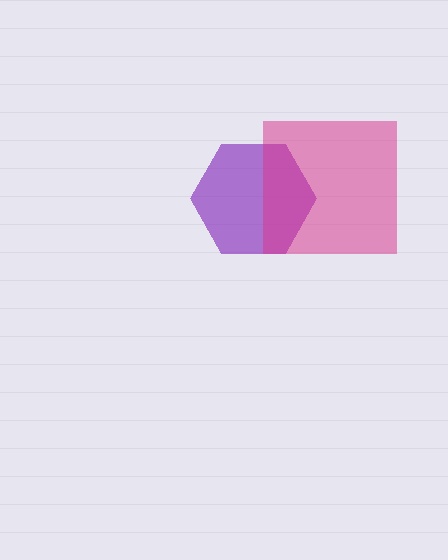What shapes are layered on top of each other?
The layered shapes are: a purple hexagon, a magenta square.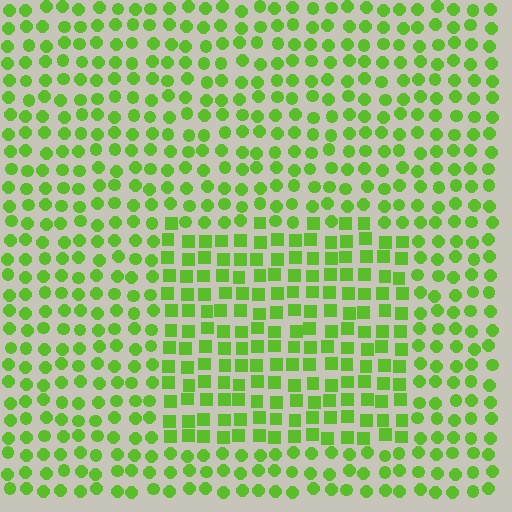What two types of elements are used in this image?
The image uses squares inside the rectangle region and circles outside it.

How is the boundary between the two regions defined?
The boundary is defined by a change in element shape: squares inside vs. circles outside. All elements share the same color and spacing.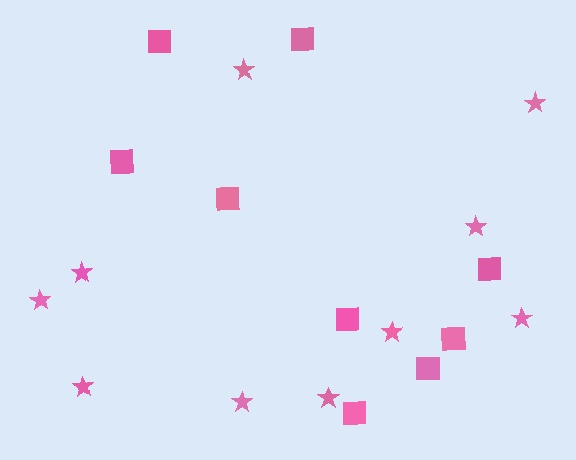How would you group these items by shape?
There are 2 groups: one group of squares (9) and one group of stars (10).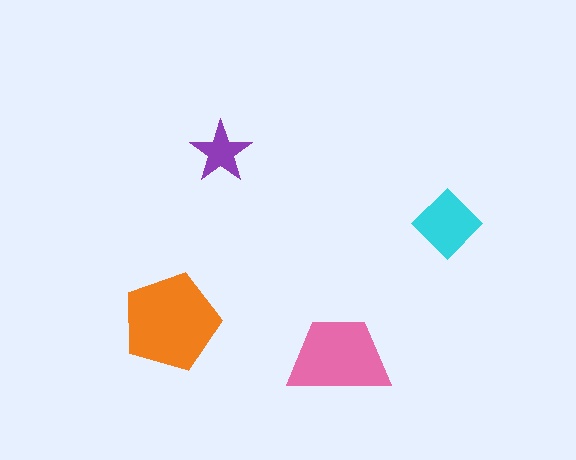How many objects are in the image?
There are 4 objects in the image.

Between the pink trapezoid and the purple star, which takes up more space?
The pink trapezoid.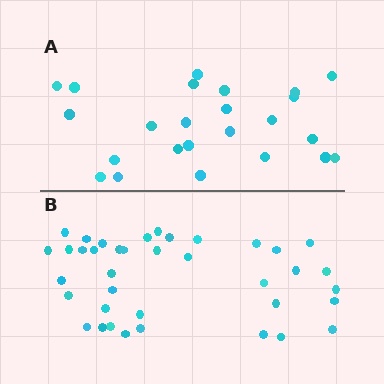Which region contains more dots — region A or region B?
Region B (the bottom region) has more dots.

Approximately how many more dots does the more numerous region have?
Region B has approximately 15 more dots than region A.